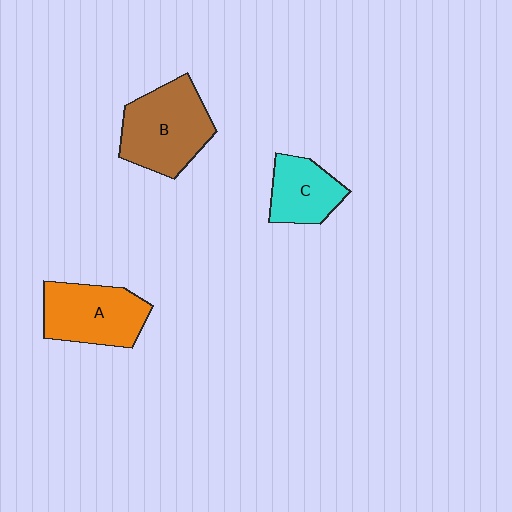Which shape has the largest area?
Shape B (brown).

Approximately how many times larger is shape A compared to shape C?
Approximately 1.4 times.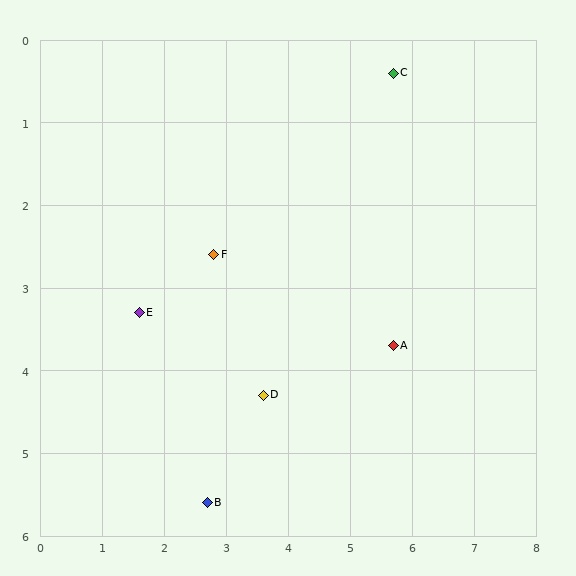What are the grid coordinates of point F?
Point F is at approximately (2.8, 2.6).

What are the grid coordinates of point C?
Point C is at approximately (5.7, 0.4).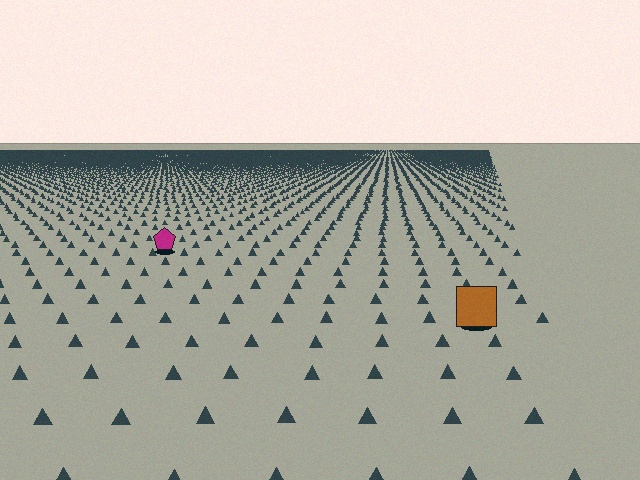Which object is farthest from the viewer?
The magenta pentagon is farthest from the viewer. It appears smaller and the ground texture around it is denser.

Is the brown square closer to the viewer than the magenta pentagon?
Yes. The brown square is closer — you can tell from the texture gradient: the ground texture is coarser near it.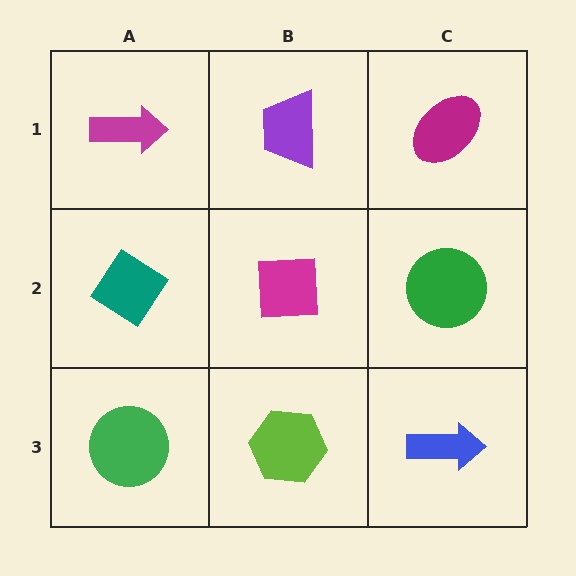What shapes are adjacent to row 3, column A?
A teal diamond (row 2, column A), a lime hexagon (row 3, column B).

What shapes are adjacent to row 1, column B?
A magenta square (row 2, column B), a magenta arrow (row 1, column A), a magenta ellipse (row 1, column C).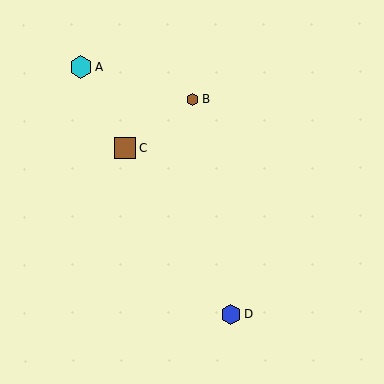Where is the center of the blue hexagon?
The center of the blue hexagon is at (231, 314).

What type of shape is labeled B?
Shape B is a brown hexagon.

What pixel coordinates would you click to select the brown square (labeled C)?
Click at (125, 148) to select the brown square C.